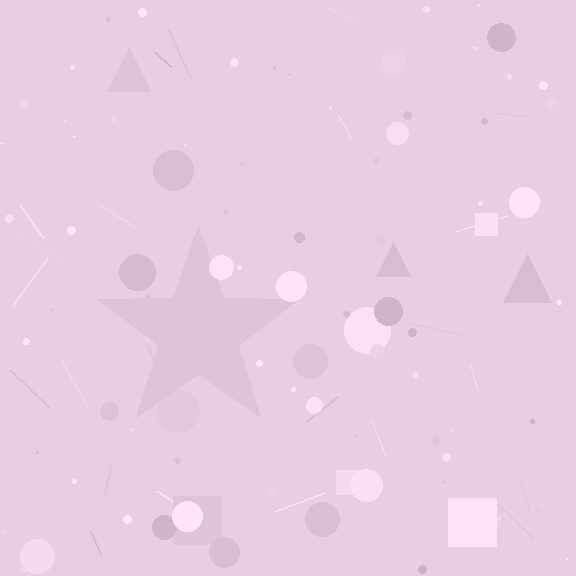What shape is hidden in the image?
A star is hidden in the image.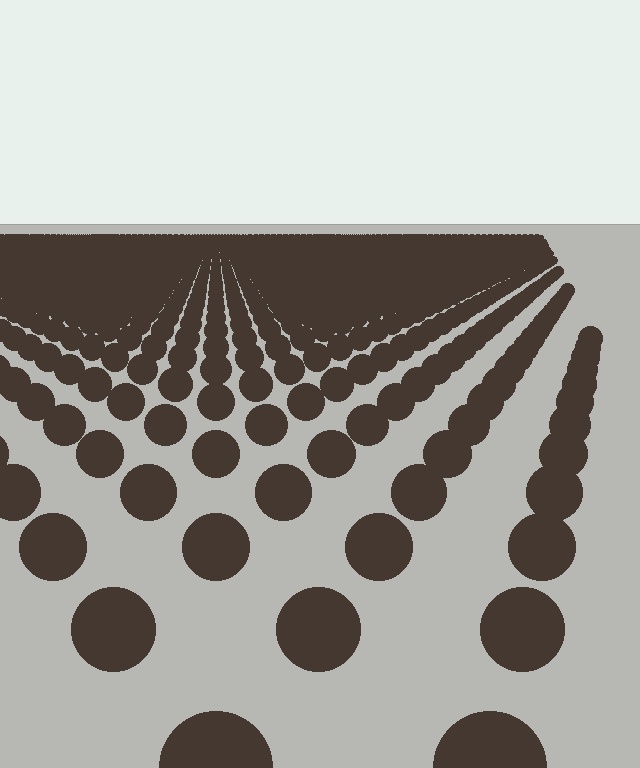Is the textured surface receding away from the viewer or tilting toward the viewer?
The surface is receding away from the viewer. Texture elements get smaller and denser toward the top.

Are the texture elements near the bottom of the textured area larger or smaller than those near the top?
Larger. Near the bottom, elements are closer to the viewer and appear at a bigger on-screen size.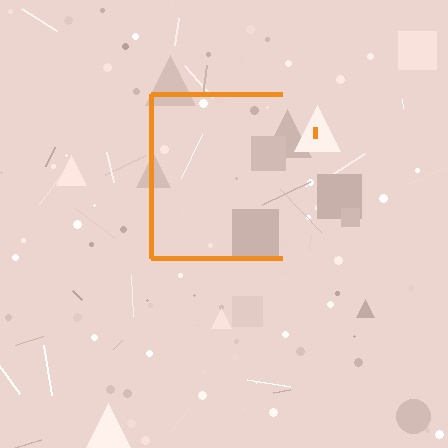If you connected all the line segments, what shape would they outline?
They would outline a square.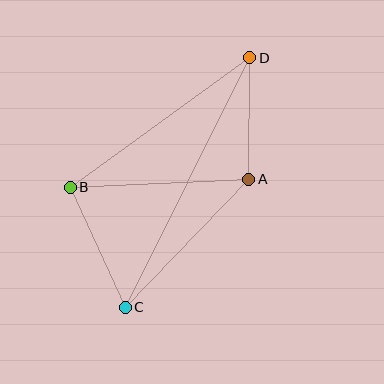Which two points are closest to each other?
Points A and D are closest to each other.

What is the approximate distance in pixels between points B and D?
The distance between B and D is approximately 222 pixels.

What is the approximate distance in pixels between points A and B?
The distance between A and B is approximately 179 pixels.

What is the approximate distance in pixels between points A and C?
The distance between A and C is approximately 178 pixels.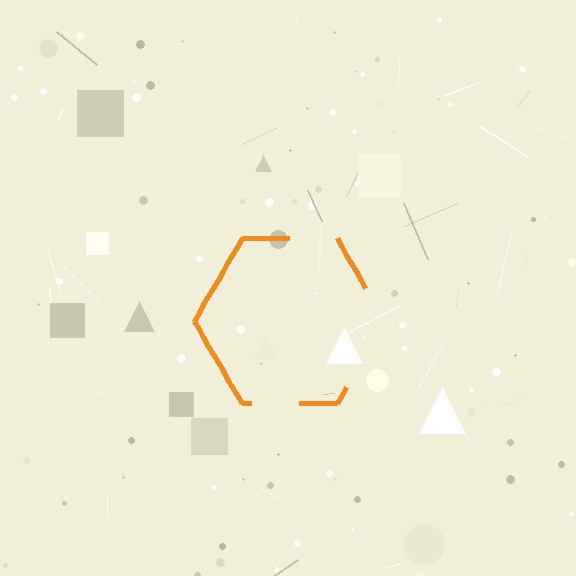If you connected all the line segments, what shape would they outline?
They would outline a hexagon.